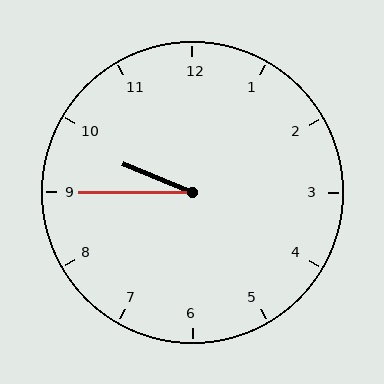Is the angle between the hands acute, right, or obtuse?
It is acute.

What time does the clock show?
9:45.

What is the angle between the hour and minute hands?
Approximately 22 degrees.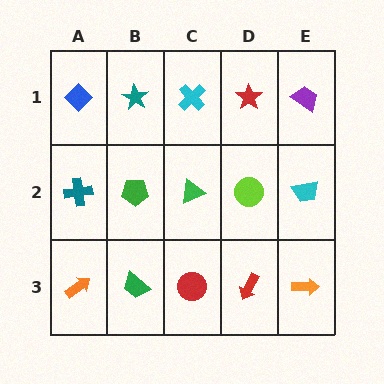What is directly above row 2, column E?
A purple trapezoid.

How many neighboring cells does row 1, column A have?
2.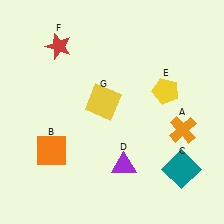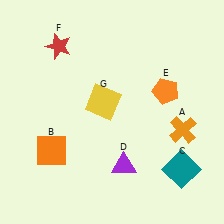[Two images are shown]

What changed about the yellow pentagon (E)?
In Image 1, E is yellow. In Image 2, it changed to orange.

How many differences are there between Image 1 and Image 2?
There is 1 difference between the two images.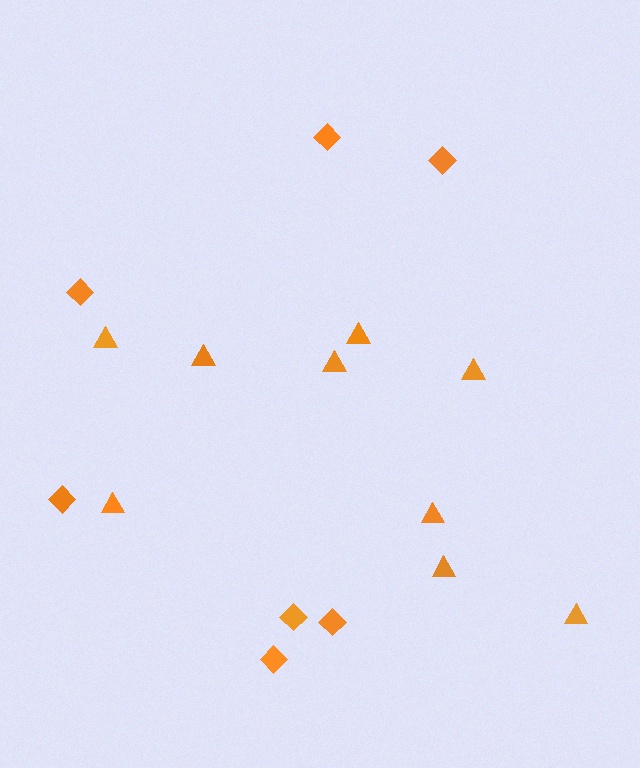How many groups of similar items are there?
There are 2 groups: one group of triangles (9) and one group of diamonds (7).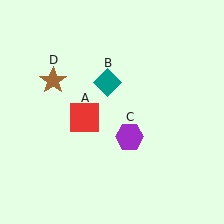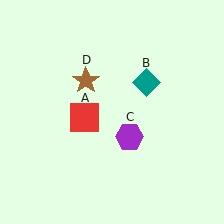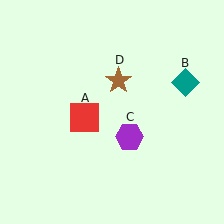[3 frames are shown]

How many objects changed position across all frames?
2 objects changed position: teal diamond (object B), brown star (object D).